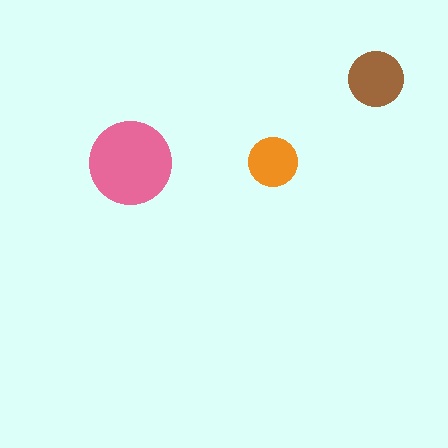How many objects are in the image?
There are 3 objects in the image.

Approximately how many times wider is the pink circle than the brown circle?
About 1.5 times wider.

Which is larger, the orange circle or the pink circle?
The pink one.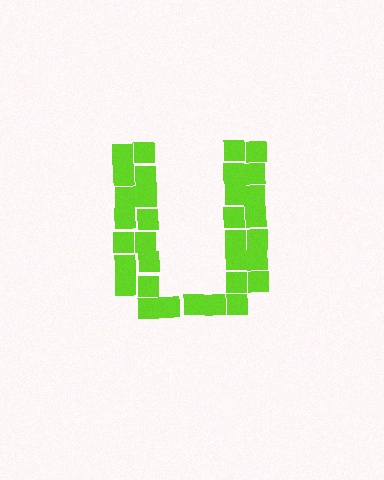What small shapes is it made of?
It is made of small squares.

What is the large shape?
The large shape is the letter U.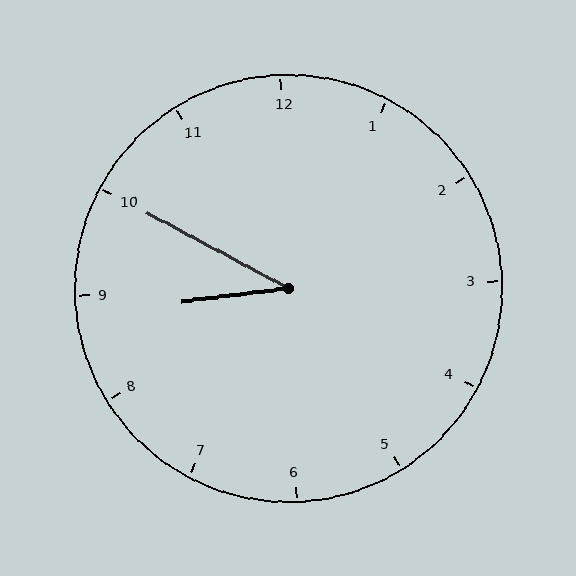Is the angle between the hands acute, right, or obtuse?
It is acute.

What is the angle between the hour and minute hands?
Approximately 35 degrees.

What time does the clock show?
8:50.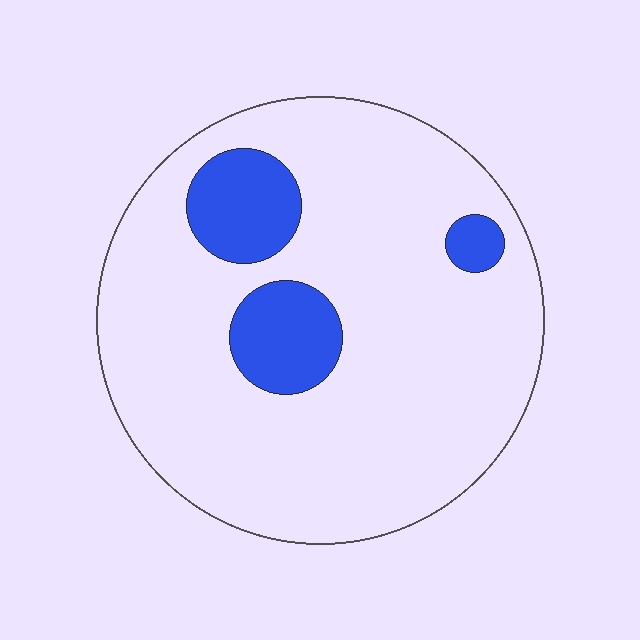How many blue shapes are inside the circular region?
3.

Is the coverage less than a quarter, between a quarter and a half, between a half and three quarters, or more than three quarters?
Less than a quarter.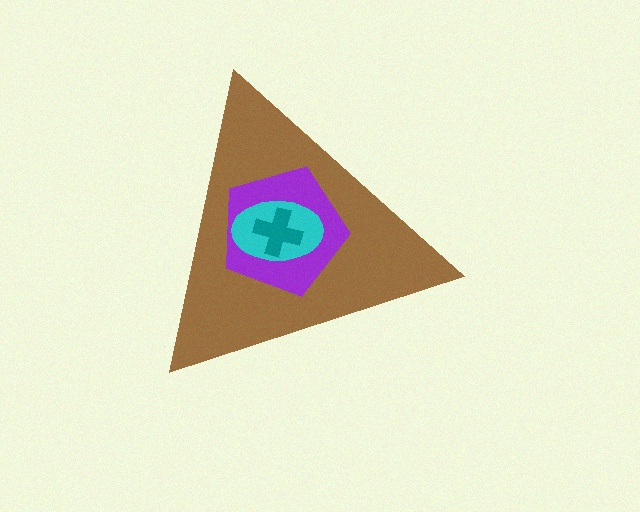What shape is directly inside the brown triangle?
The purple pentagon.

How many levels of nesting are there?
4.